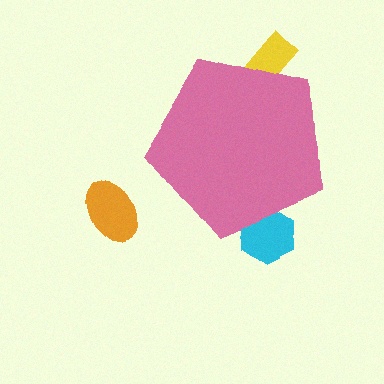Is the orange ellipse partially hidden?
No, the orange ellipse is fully visible.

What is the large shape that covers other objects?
A pink pentagon.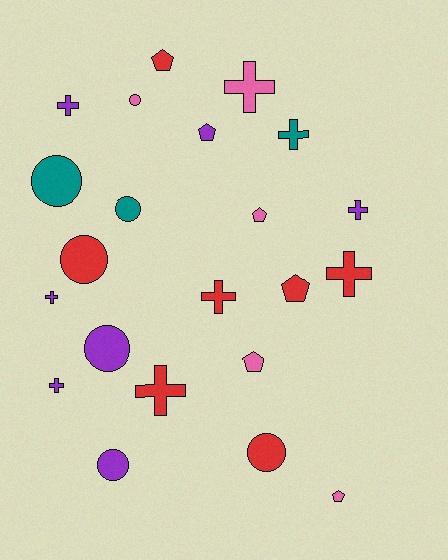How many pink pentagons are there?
There are 3 pink pentagons.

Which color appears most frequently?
Red, with 7 objects.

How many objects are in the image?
There are 22 objects.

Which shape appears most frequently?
Cross, with 9 objects.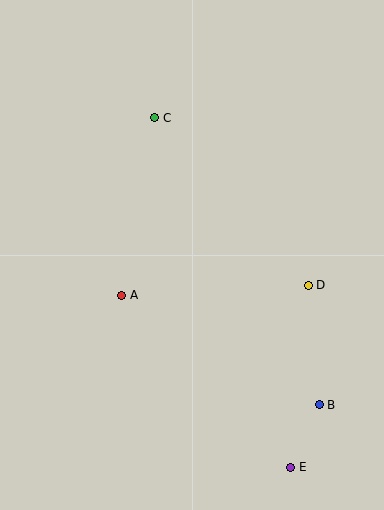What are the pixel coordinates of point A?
Point A is at (122, 295).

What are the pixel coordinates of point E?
Point E is at (291, 467).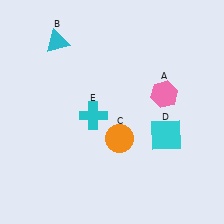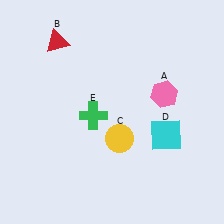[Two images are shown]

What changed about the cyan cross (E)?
In Image 1, E is cyan. In Image 2, it changed to green.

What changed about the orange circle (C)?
In Image 1, C is orange. In Image 2, it changed to yellow.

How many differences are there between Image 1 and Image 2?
There are 3 differences between the two images.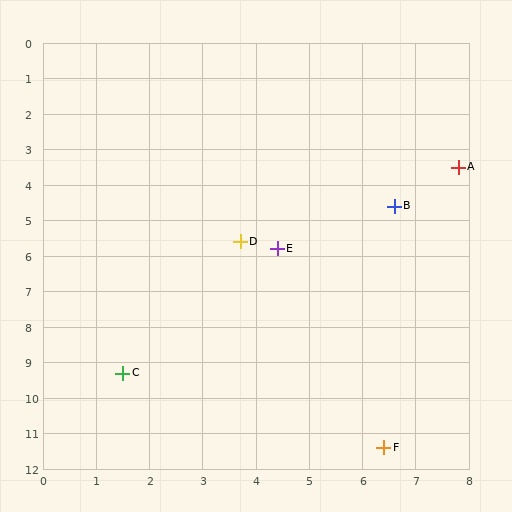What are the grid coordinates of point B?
Point B is at approximately (6.6, 4.6).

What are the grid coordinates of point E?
Point E is at approximately (4.4, 5.8).